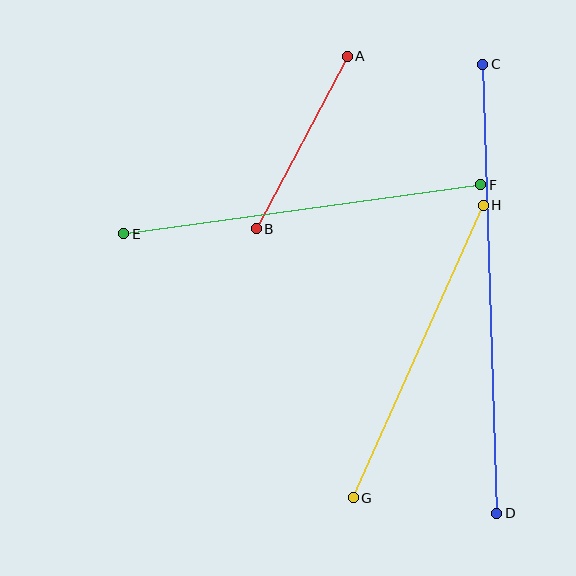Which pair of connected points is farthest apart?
Points C and D are farthest apart.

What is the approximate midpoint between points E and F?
The midpoint is at approximately (302, 209) pixels.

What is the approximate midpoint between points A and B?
The midpoint is at approximately (302, 142) pixels.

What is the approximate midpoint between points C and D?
The midpoint is at approximately (490, 289) pixels.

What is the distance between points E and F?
The distance is approximately 361 pixels.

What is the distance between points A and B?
The distance is approximately 195 pixels.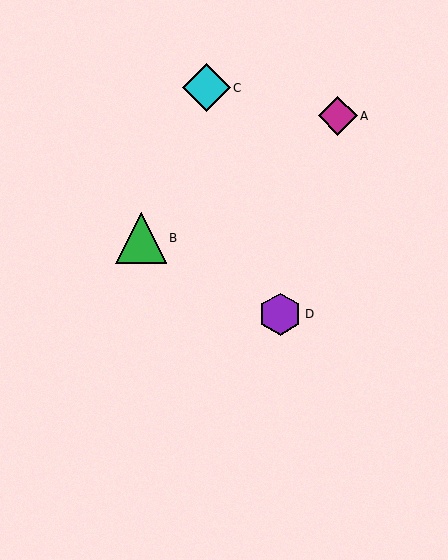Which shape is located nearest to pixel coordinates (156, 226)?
The green triangle (labeled B) at (141, 238) is nearest to that location.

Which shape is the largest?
The green triangle (labeled B) is the largest.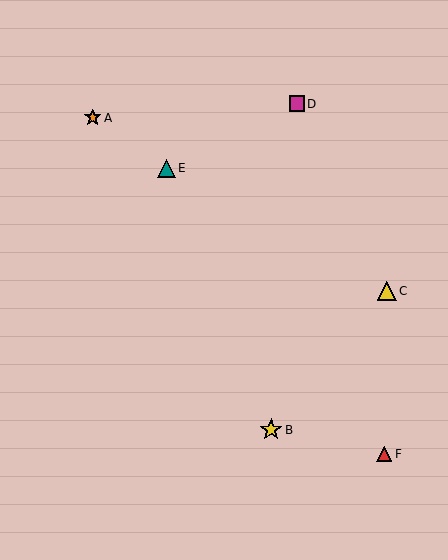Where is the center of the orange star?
The center of the orange star is at (93, 118).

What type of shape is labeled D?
Shape D is a magenta square.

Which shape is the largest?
The yellow star (labeled B) is the largest.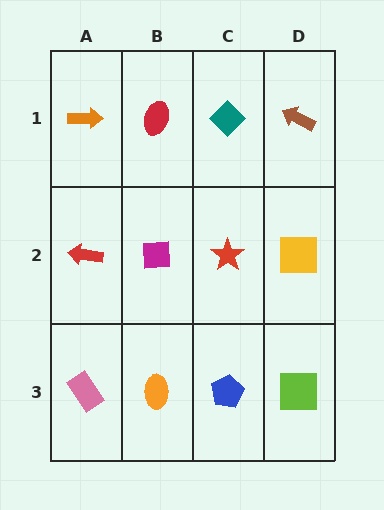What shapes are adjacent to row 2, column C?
A teal diamond (row 1, column C), a blue pentagon (row 3, column C), a magenta square (row 2, column B), a yellow square (row 2, column D).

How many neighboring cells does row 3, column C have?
3.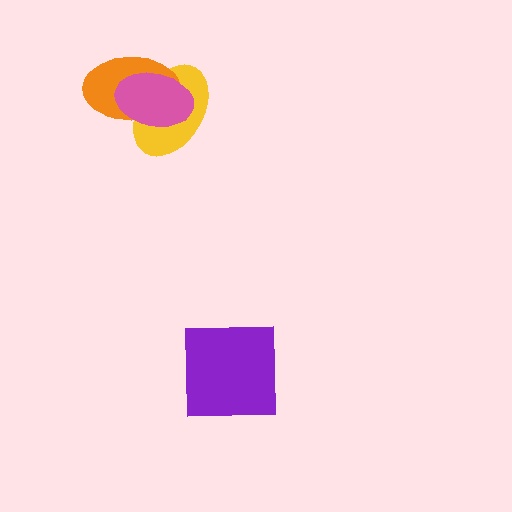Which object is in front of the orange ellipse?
The pink ellipse is in front of the orange ellipse.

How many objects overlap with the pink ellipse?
2 objects overlap with the pink ellipse.